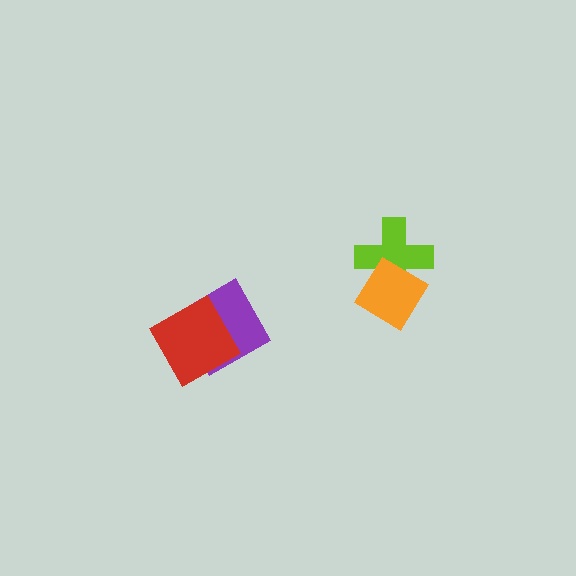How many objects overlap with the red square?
1 object overlaps with the red square.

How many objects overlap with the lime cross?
1 object overlaps with the lime cross.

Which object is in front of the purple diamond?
The red square is in front of the purple diamond.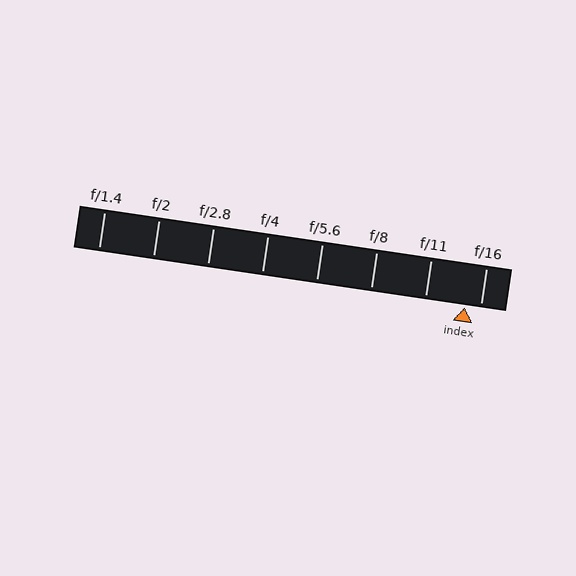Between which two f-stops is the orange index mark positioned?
The index mark is between f/11 and f/16.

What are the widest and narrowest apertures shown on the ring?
The widest aperture shown is f/1.4 and the narrowest is f/16.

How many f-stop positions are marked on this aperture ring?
There are 8 f-stop positions marked.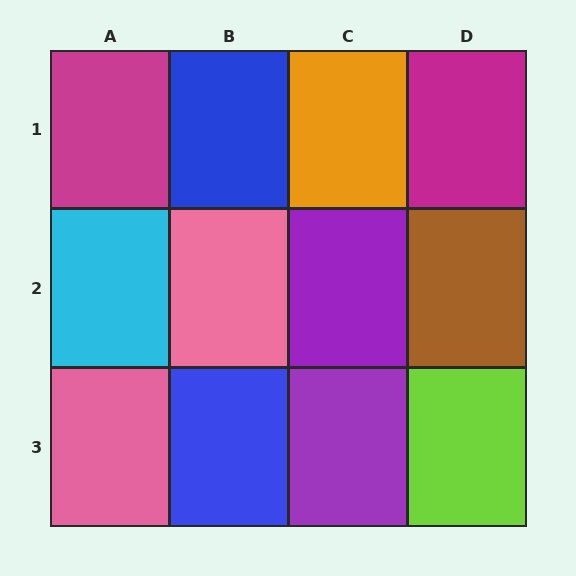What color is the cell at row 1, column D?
Magenta.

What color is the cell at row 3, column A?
Pink.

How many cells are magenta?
2 cells are magenta.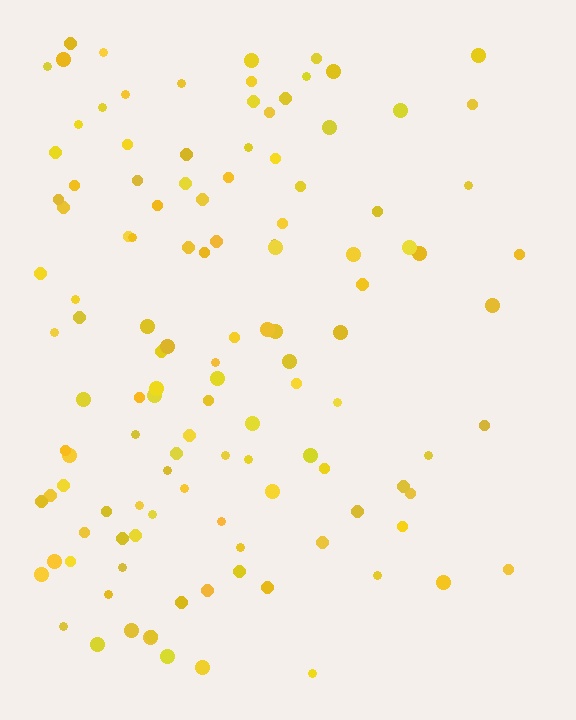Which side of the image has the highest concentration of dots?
The left.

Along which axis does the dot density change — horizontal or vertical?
Horizontal.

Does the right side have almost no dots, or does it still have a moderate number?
Still a moderate number, just noticeably fewer than the left.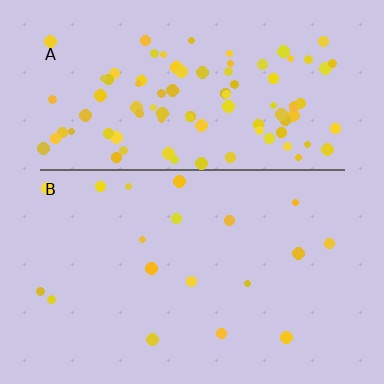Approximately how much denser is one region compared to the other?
Approximately 5.3× — region A over region B.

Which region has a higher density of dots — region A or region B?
A (the top).